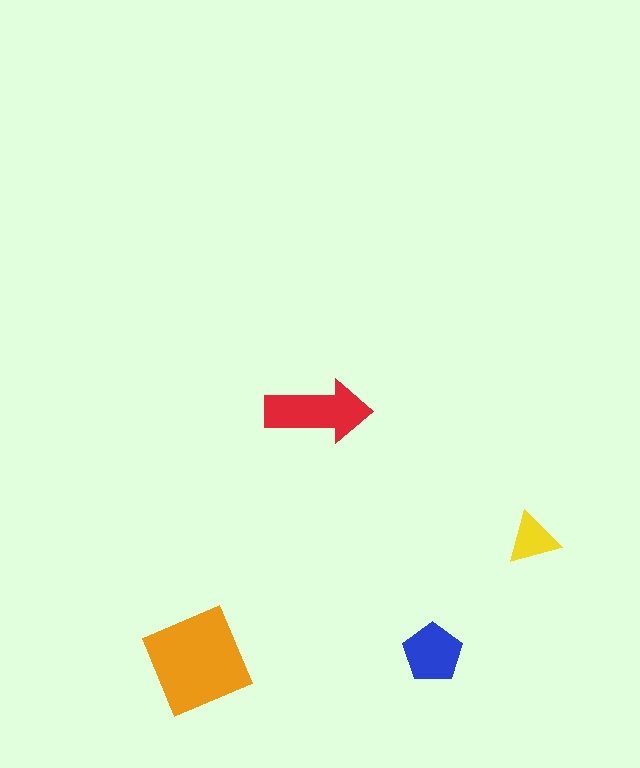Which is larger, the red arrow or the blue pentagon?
The red arrow.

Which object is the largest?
The orange square.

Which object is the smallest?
The yellow triangle.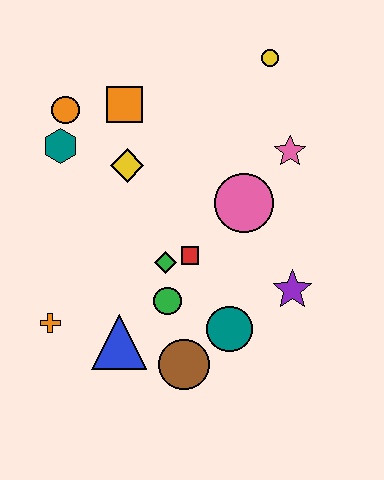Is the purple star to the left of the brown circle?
No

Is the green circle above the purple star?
No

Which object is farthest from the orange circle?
The purple star is farthest from the orange circle.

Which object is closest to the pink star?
The pink circle is closest to the pink star.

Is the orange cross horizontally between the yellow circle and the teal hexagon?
No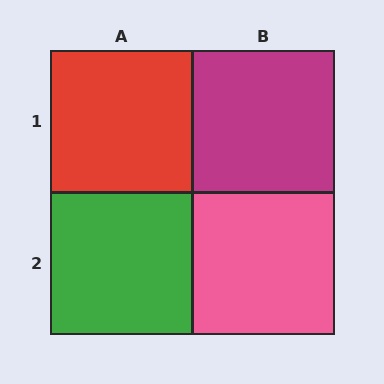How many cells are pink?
1 cell is pink.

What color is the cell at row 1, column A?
Red.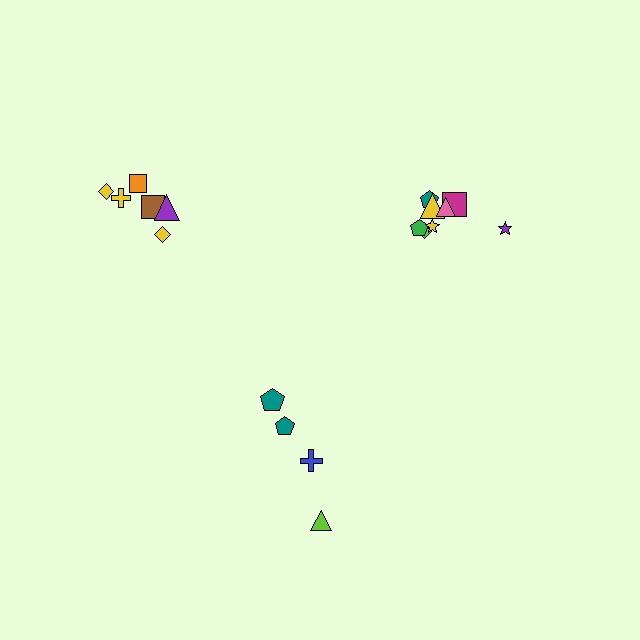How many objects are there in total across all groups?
There are 18 objects.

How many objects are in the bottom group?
There are 4 objects.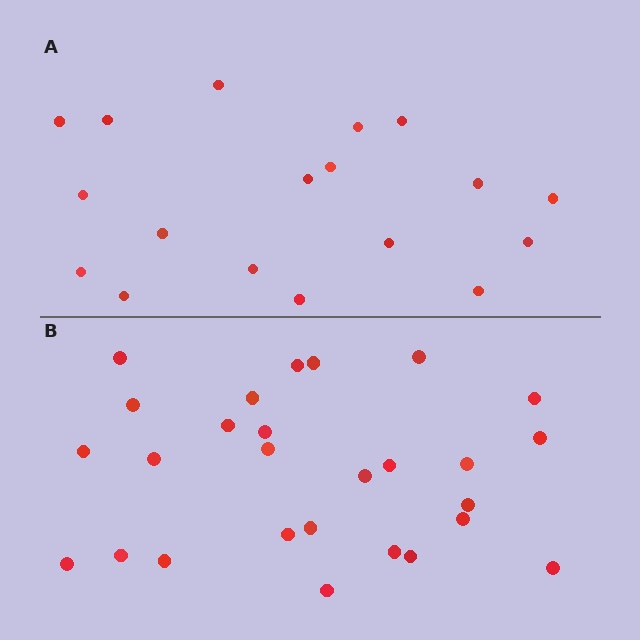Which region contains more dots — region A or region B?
Region B (the bottom region) has more dots.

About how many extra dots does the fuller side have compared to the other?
Region B has roughly 8 or so more dots than region A.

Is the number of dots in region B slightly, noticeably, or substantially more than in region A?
Region B has substantially more. The ratio is roughly 1.5 to 1.